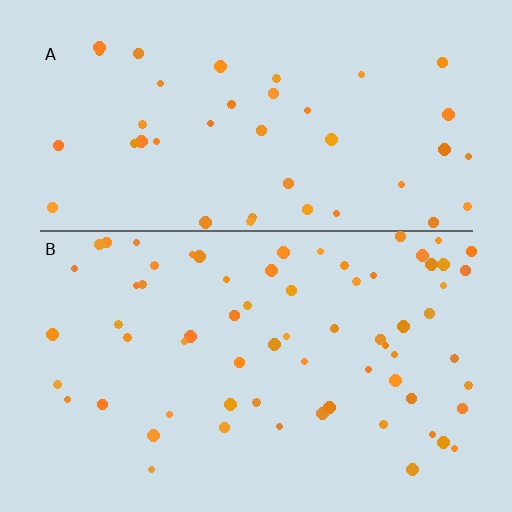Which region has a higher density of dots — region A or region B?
B (the bottom).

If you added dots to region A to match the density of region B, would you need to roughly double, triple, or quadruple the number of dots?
Approximately double.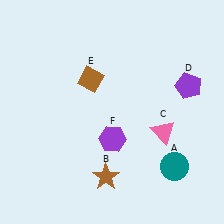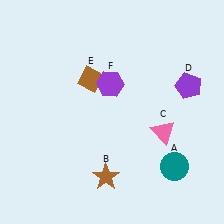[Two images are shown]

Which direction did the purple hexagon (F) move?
The purple hexagon (F) moved up.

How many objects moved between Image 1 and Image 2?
1 object moved between the two images.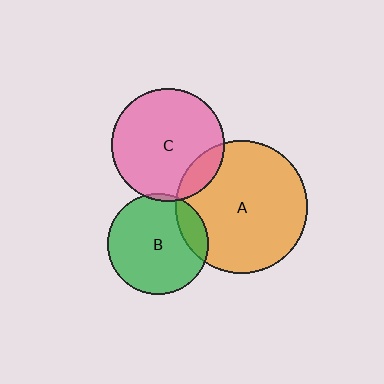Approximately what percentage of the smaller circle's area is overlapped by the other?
Approximately 15%.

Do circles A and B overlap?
Yes.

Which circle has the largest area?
Circle A (orange).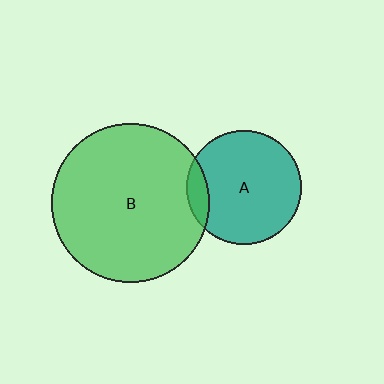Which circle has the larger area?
Circle B (green).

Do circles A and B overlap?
Yes.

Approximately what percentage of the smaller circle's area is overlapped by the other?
Approximately 10%.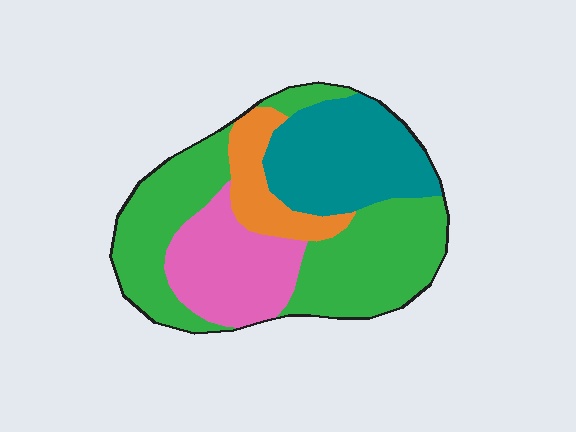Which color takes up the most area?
Green, at roughly 45%.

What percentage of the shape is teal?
Teal takes up less than a quarter of the shape.